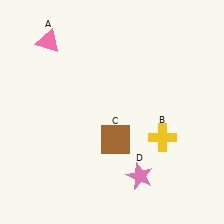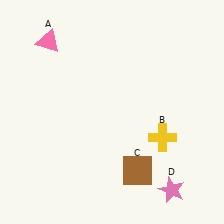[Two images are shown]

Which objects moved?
The objects that moved are: the brown square (C), the pink star (D).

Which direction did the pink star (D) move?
The pink star (D) moved right.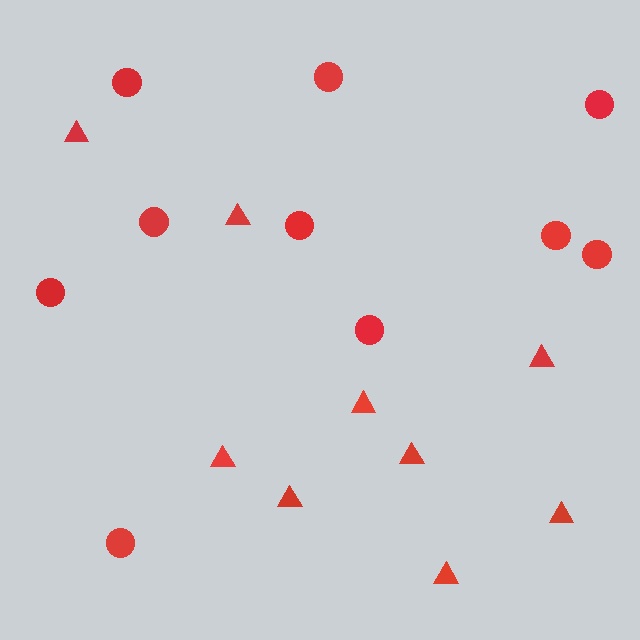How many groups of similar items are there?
There are 2 groups: one group of triangles (9) and one group of circles (10).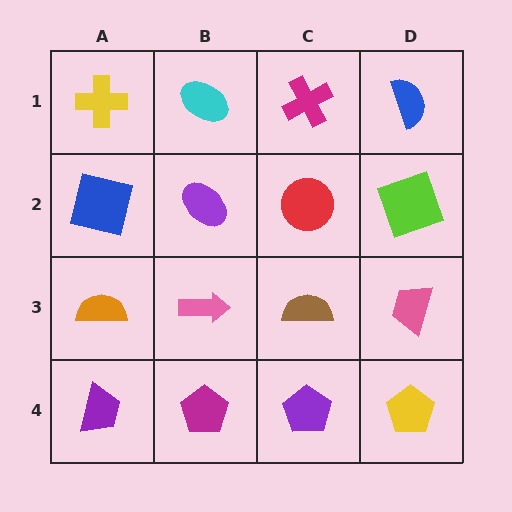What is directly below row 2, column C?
A brown semicircle.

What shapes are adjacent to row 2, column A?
A yellow cross (row 1, column A), an orange semicircle (row 3, column A), a purple ellipse (row 2, column B).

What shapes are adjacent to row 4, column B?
A pink arrow (row 3, column B), a purple trapezoid (row 4, column A), a purple pentagon (row 4, column C).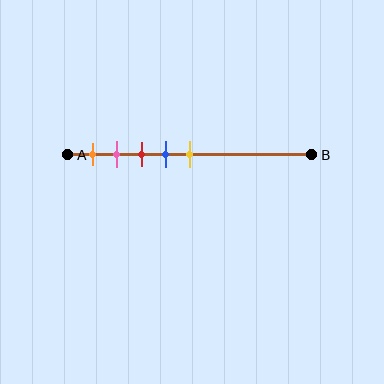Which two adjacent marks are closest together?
The pink and red marks are the closest adjacent pair.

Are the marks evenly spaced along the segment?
Yes, the marks are approximately evenly spaced.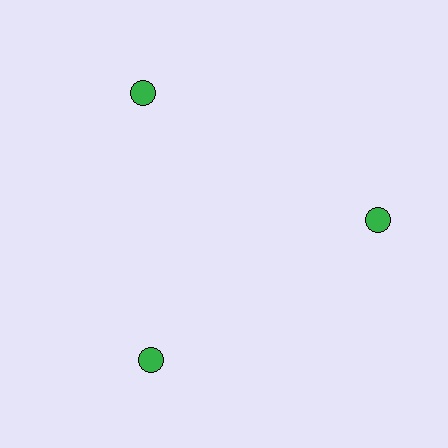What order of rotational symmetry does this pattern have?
This pattern has 3-fold rotational symmetry.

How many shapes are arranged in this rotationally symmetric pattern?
There are 3 shapes, arranged in 3 groups of 1.